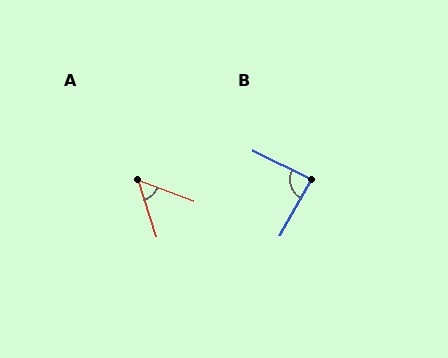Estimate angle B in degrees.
Approximately 87 degrees.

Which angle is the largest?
B, at approximately 87 degrees.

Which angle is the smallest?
A, at approximately 52 degrees.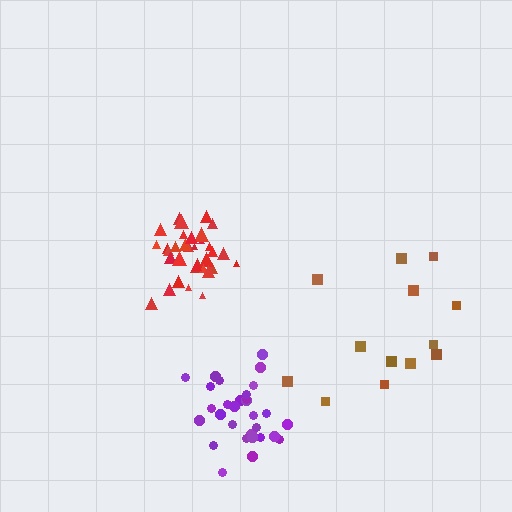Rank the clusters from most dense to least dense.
red, purple, brown.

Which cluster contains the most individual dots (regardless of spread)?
Red (34).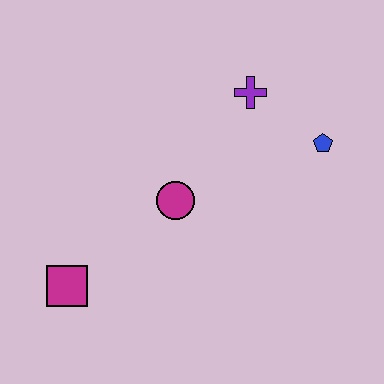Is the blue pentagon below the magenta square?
No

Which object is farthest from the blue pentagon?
The magenta square is farthest from the blue pentagon.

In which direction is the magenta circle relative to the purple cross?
The magenta circle is below the purple cross.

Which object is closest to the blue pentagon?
The purple cross is closest to the blue pentagon.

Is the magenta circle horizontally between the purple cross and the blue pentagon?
No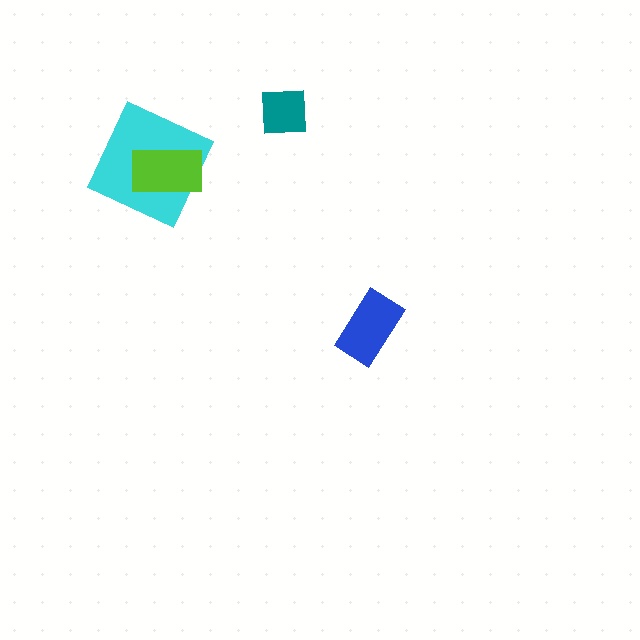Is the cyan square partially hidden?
Yes, it is partially covered by another shape.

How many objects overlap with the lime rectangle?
1 object overlaps with the lime rectangle.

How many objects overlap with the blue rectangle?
0 objects overlap with the blue rectangle.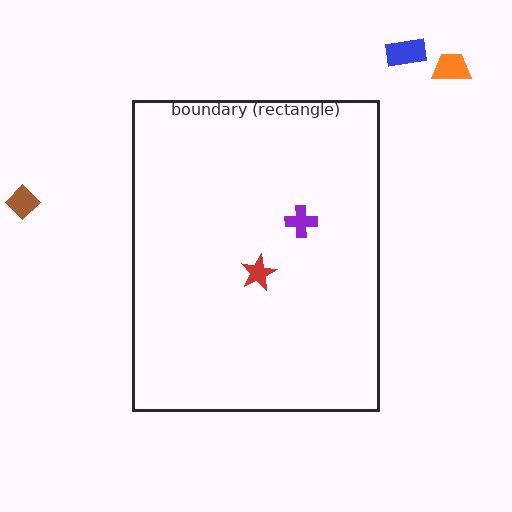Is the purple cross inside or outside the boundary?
Inside.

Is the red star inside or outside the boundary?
Inside.